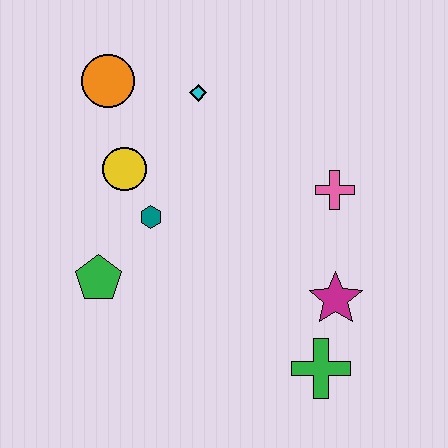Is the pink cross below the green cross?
No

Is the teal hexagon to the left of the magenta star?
Yes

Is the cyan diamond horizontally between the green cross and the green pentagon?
Yes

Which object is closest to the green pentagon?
The teal hexagon is closest to the green pentagon.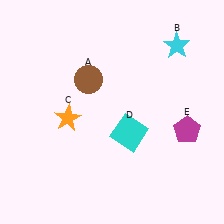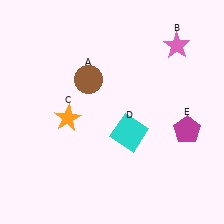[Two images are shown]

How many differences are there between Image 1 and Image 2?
There is 1 difference between the two images.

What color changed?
The star (B) changed from cyan in Image 1 to pink in Image 2.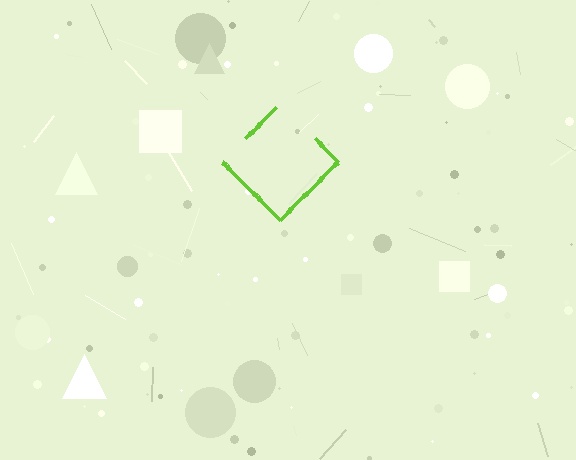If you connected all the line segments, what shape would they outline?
They would outline a diamond.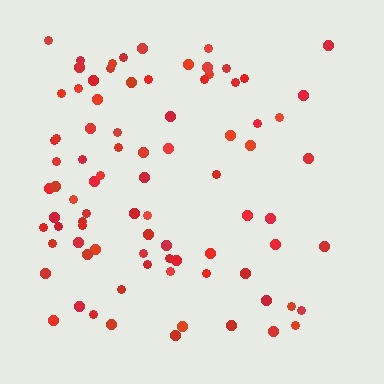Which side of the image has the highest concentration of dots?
The left.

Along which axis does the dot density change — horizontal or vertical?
Horizontal.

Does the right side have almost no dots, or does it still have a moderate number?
Still a moderate number, just noticeably fewer than the left.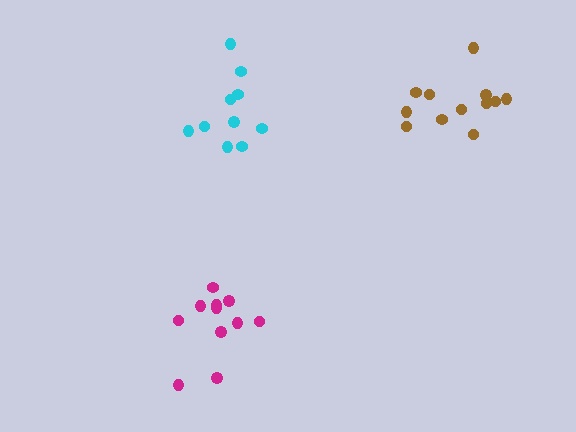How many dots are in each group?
Group 1: 10 dots, Group 2: 11 dots, Group 3: 12 dots (33 total).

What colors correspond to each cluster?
The clusters are colored: cyan, magenta, brown.